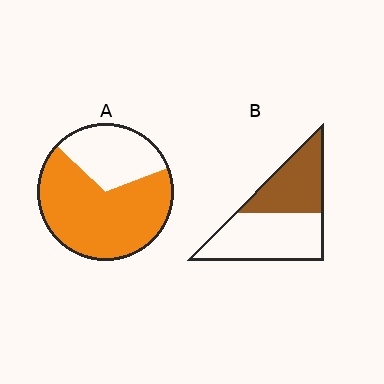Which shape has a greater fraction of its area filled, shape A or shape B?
Shape A.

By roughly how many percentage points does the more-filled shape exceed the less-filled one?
By roughly 25 percentage points (A over B).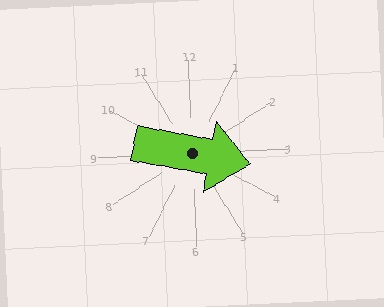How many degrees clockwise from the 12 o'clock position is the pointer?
Approximately 103 degrees.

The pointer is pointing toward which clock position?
Roughly 3 o'clock.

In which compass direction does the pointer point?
East.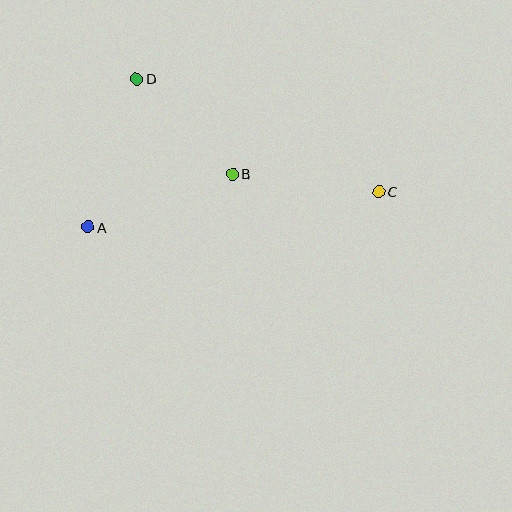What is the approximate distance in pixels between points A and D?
The distance between A and D is approximately 156 pixels.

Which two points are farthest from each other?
Points A and C are farthest from each other.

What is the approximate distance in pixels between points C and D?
The distance between C and D is approximately 267 pixels.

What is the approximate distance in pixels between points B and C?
The distance between B and C is approximately 148 pixels.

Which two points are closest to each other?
Points B and D are closest to each other.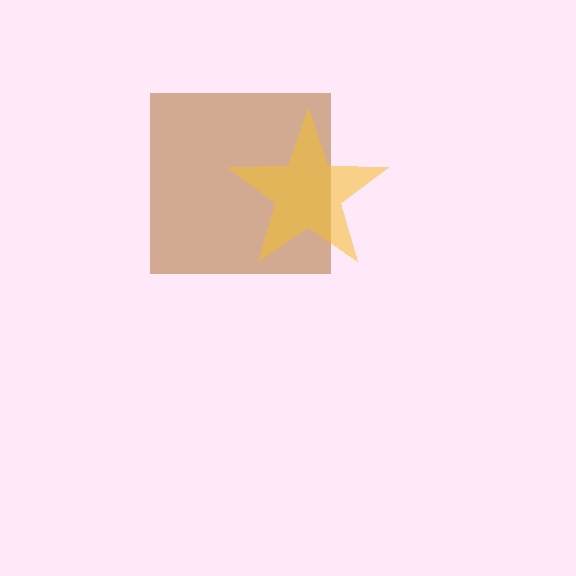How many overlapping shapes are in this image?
There are 2 overlapping shapes in the image.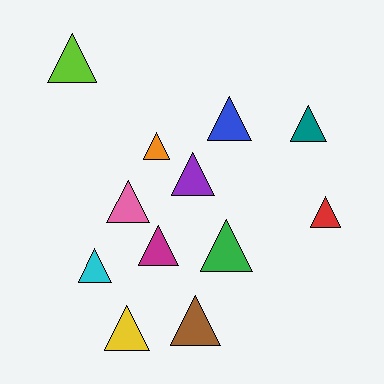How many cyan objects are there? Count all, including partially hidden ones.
There is 1 cyan object.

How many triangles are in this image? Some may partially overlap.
There are 12 triangles.